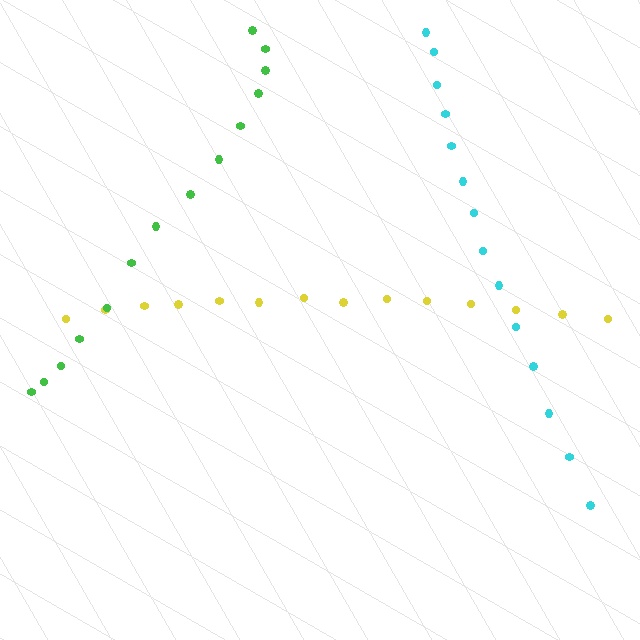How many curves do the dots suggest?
There are 3 distinct paths.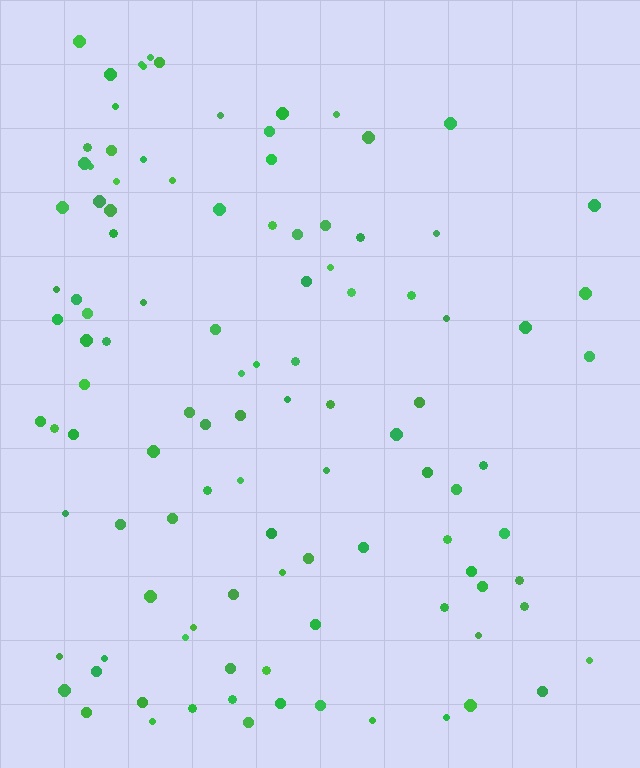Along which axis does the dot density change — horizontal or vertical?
Horizontal.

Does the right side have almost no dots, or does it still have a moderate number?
Still a moderate number, just noticeably fewer than the left.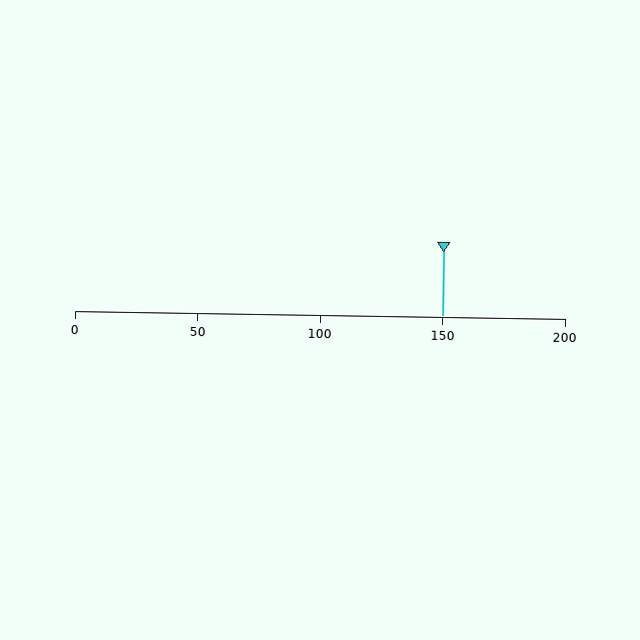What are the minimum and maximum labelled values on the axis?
The axis runs from 0 to 200.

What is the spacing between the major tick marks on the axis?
The major ticks are spaced 50 apart.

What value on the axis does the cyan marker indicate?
The marker indicates approximately 150.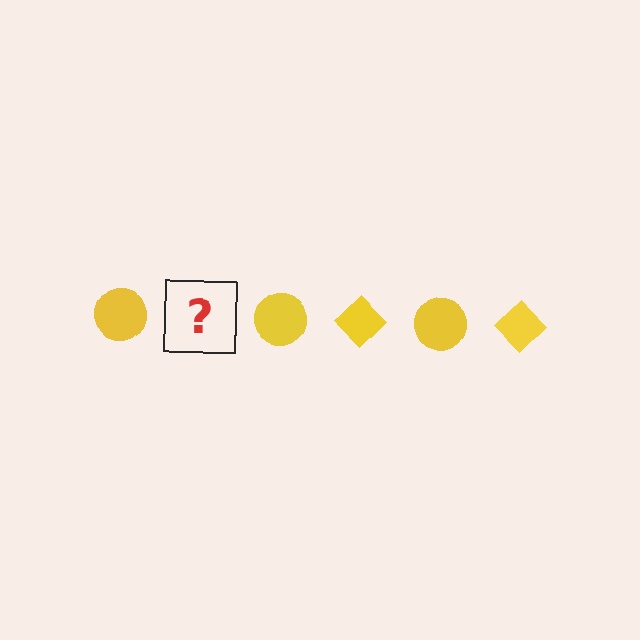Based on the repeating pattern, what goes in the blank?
The blank should be a yellow diamond.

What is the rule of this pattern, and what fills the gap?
The rule is that the pattern cycles through circle, diamond shapes in yellow. The gap should be filled with a yellow diamond.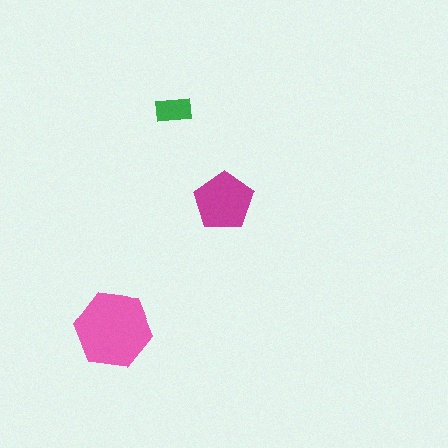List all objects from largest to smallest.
The pink hexagon, the magenta pentagon, the green rectangle.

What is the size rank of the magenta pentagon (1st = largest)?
2nd.